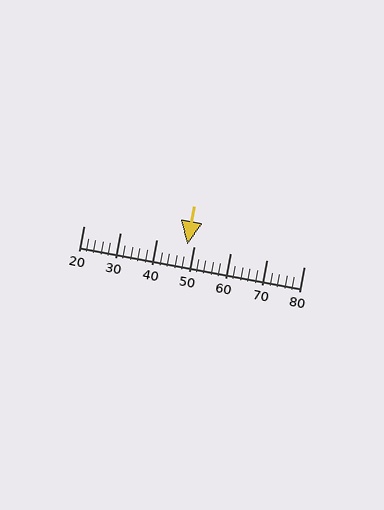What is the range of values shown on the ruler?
The ruler shows values from 20 to 80.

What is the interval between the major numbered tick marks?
The major tick marks are spaced 10 units apart.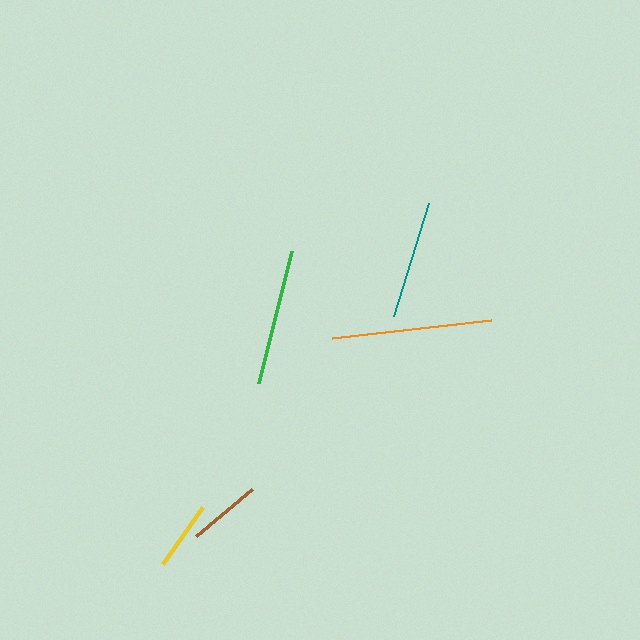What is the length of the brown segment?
The brown segment is approximately 73 pixels long.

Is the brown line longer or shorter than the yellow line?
The brown line is longer than the yellow line.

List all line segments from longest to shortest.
From longest to shortest: orange, green, teal, brown, yellow.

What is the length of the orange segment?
The orange segment is approximately 159 pixels long.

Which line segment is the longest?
The orange line is the longest at approximately 159 pixels.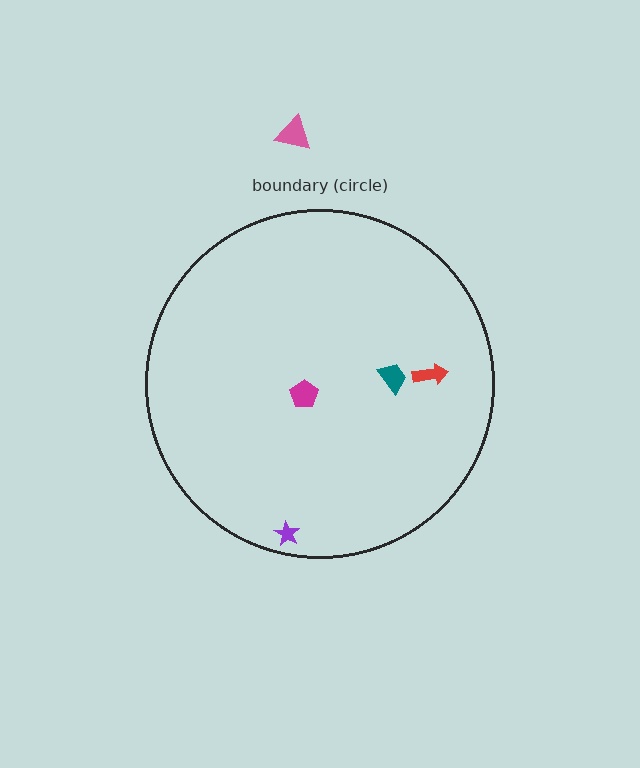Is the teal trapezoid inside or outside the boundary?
Inside.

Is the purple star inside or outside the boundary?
Inside.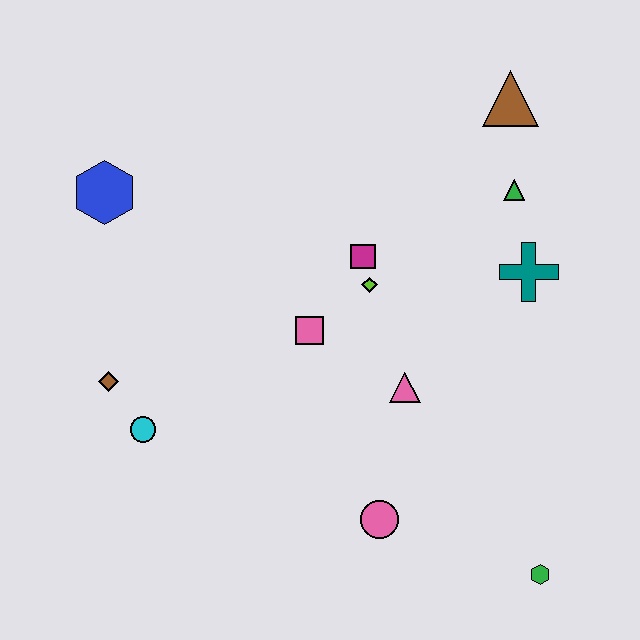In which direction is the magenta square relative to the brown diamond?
The magenta square is to the right of the brown diamond.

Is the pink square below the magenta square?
Yes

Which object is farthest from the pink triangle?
The blue hexagon is farthest from the pink triangle.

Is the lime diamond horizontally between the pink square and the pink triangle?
Yes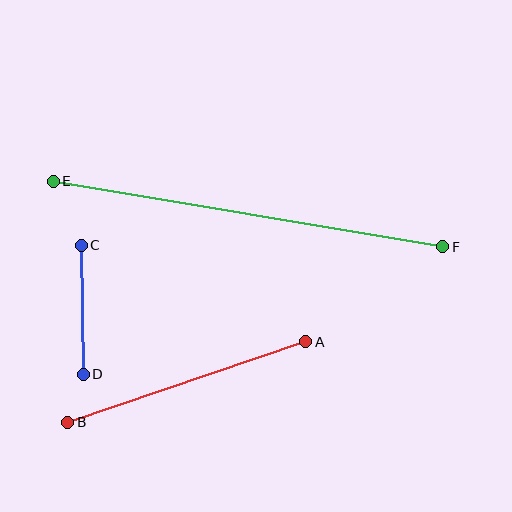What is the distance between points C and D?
The distance is approximately 129 pixels.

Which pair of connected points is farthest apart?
Points E and F are farthest apart.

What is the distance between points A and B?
The distance is approximately 252 pixels.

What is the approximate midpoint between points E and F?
The midpoint is at approximately (248, 214) pixels.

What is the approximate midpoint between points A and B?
The midpoint is at approximately (187, 382) pixels.